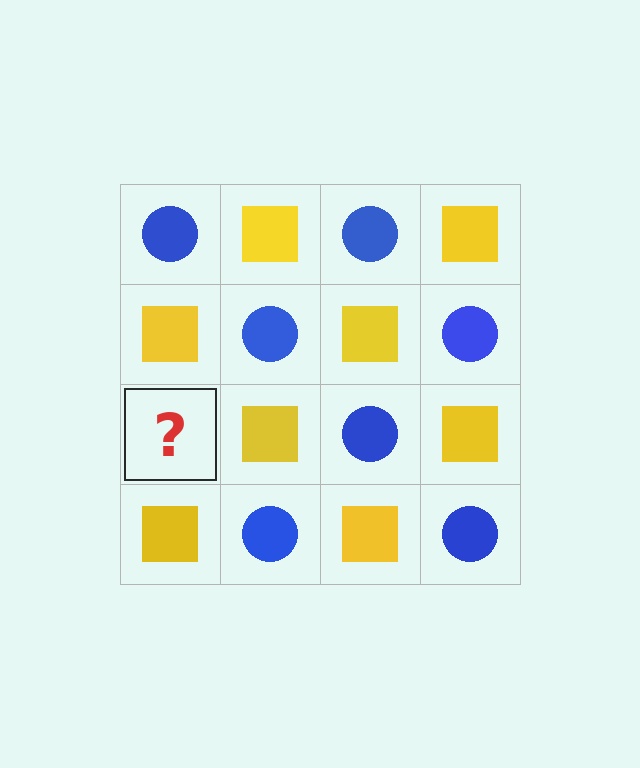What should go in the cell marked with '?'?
The missing cell should contain a blue circle.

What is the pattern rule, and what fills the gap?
The rule is that it alternates blue circle and yellow square in a checkerboard pattern. The gap should be filled with a blue circle.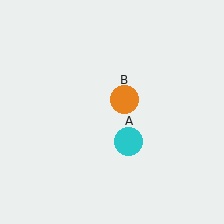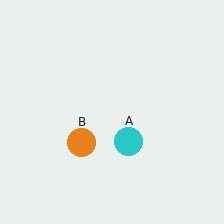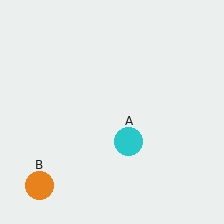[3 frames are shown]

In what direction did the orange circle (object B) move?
The orange circle (object B) moved down and to the left.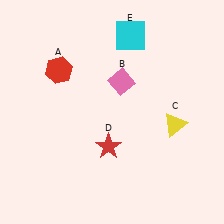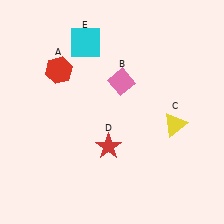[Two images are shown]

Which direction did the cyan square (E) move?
The cyan square (E) moved left.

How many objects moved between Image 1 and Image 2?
1 object moved between the two images.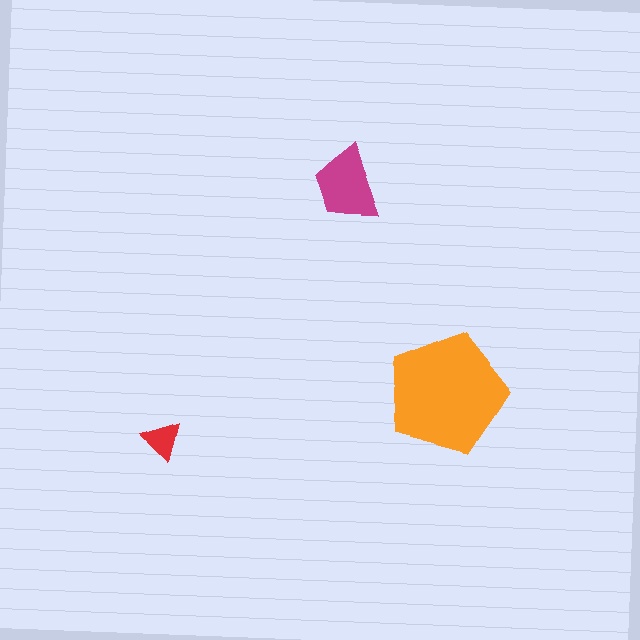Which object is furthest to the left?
The red triangle is leftmost.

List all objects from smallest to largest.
The red triangle, the magenta trapezoid, the orange pentagon.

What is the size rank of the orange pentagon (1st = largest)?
1st.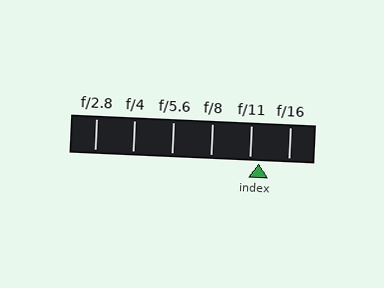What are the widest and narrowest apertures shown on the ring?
The widest aperture shown is f/2.8 and the narrowest is f/16.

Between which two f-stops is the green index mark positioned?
The index mark is between f/11 and f/16.